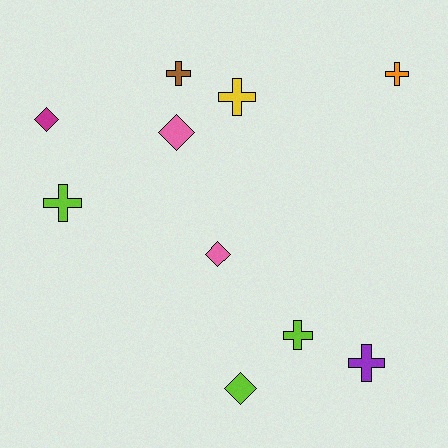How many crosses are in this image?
There are 6 crosses.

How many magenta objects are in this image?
There is 1 magenta object.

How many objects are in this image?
There are 10 objects.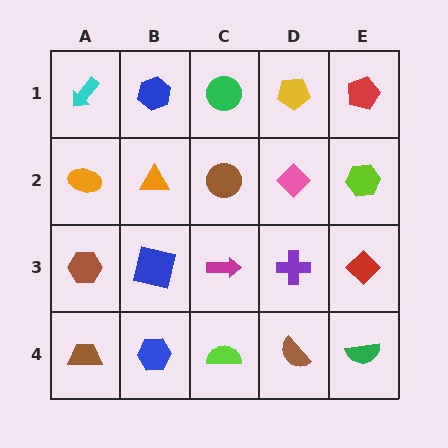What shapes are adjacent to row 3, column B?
An orange triangle (row 2, column B), a blue hexagon (row 4, column B), a brown hexagon (row 3, column A), a magenta arrow (row 3, column C).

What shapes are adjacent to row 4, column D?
A purple cross (row 3, column D), a lime semicircle (row 4, column C), a green semicircle (row 4, column E).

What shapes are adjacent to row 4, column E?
A red diamond (row 3, column E), a brown semicircle (row 4, column D).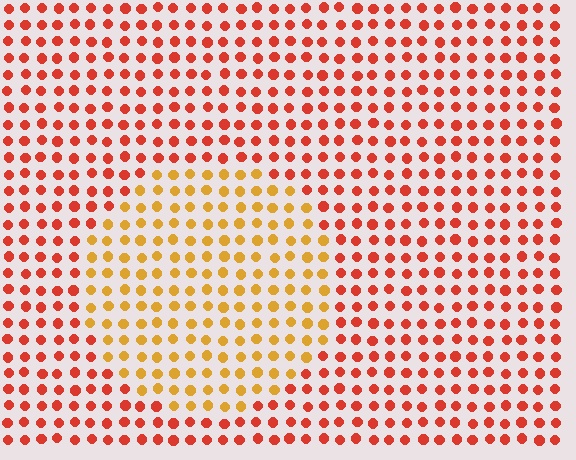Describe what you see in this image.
The image is filled with small red elements in a uniform arrangement. A circle-shaped region is visible where the elements are tinted to a slightly different hue, forming a subtle color boundary.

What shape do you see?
I see a circle.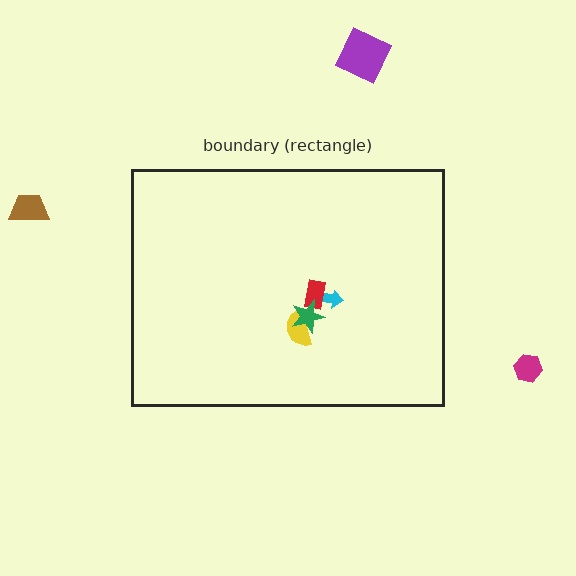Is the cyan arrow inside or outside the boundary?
Inside.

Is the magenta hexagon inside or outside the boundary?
Outside.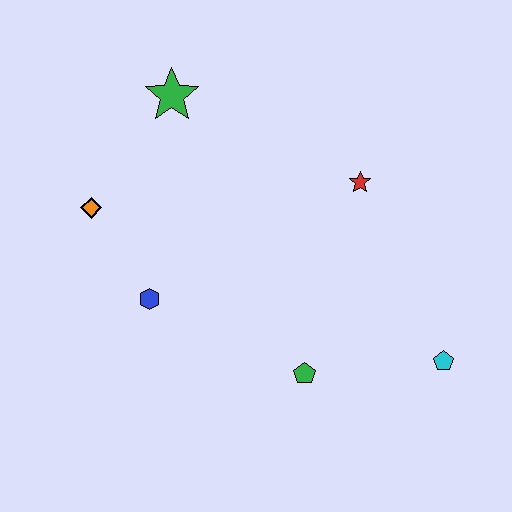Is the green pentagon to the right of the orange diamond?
Yes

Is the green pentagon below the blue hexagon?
Yes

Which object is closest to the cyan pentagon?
The green pentagon is closest to the cyan pentagon.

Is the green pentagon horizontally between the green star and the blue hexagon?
No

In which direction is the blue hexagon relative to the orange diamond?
The blue hexagon is below the orange diamond.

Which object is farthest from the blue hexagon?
The cyan pentagon is farthest from the blue hexagon.